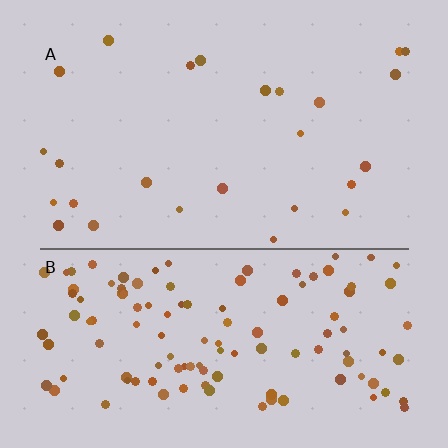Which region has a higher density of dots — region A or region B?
B (the bottom).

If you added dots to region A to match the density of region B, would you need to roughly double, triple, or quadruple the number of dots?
Approximately quadruple.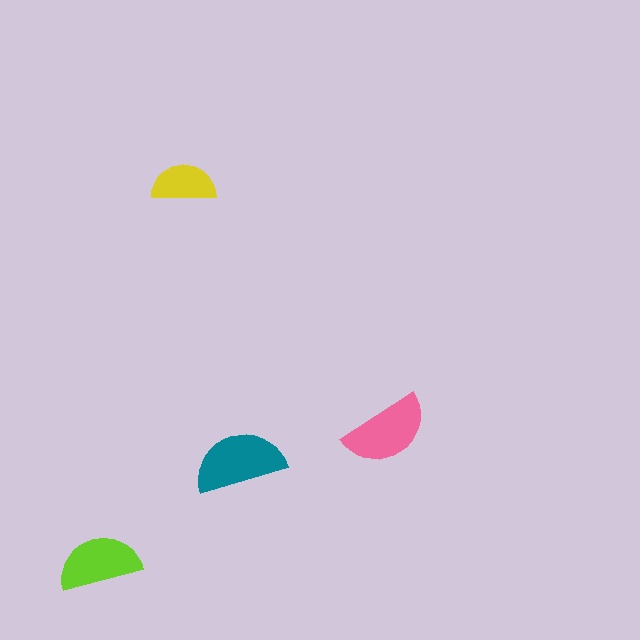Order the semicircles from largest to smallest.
the teal one, the pink one, the lime one, the yellow one.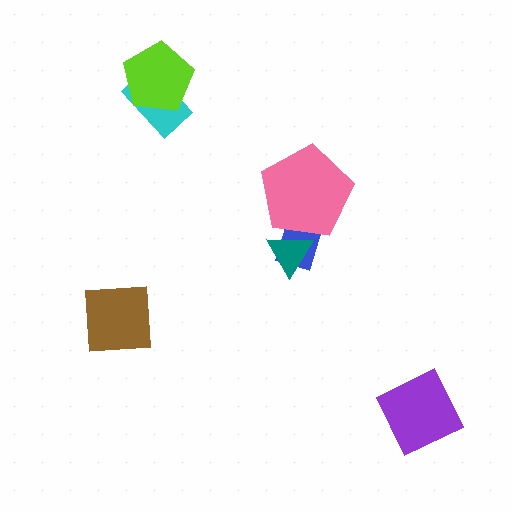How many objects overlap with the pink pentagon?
2 objects overlap with the pink pentagon.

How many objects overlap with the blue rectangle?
2 objects overlap with the blue rectangle.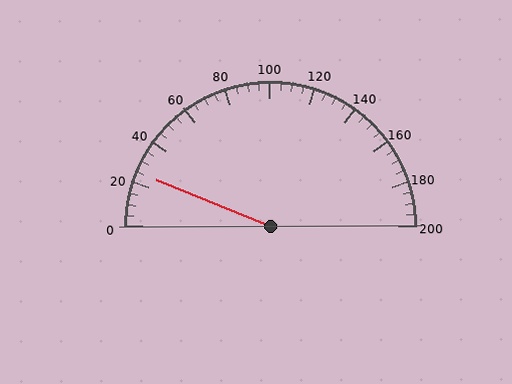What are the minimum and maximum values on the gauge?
The gauge ranges from 0 to 200.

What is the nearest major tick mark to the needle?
The nearest major tick mark is 20.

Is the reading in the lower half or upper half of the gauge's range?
The reading is in the lower half of the range (0 to 200).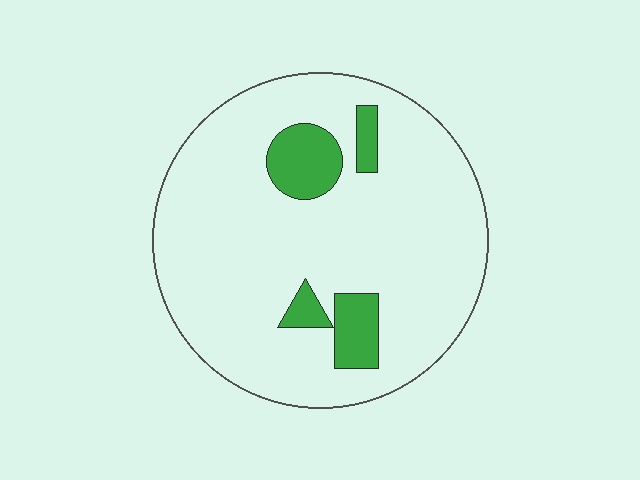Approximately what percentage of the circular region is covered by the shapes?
Approximately 10%.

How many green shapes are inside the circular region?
4.